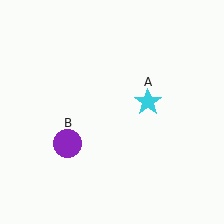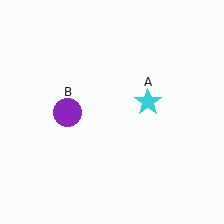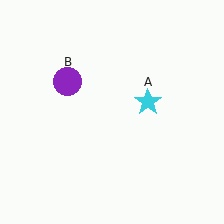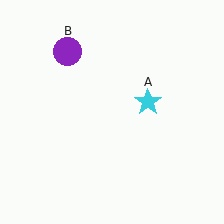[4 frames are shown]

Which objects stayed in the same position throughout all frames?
Cyan star (object A) remained stationary.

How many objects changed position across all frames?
1 object changed position: purple circle (object B).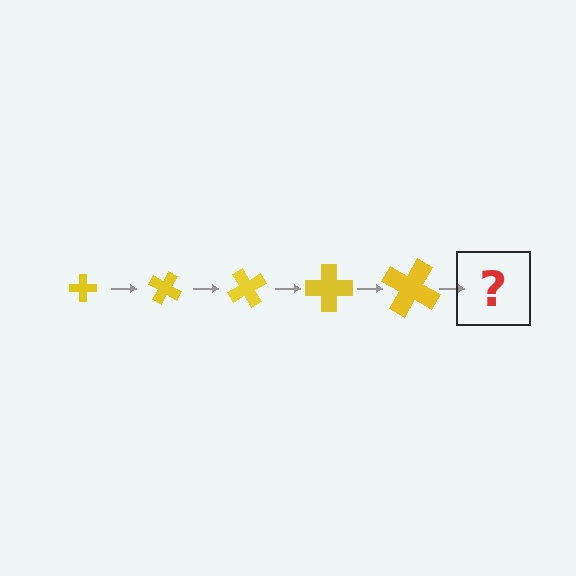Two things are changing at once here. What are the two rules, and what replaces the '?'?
The two rules are that the cross grows larger each step and it rotates 30 degrees each step. The '?' should be a cross, larger than the previous one and rotated 150 degrees from the start.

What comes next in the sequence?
The next element should be a cross, larger than the previous one and rotated 150 degrees from the start.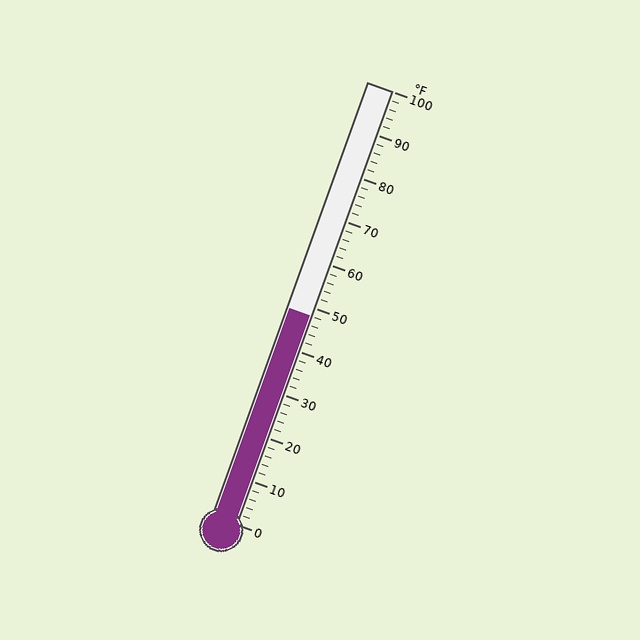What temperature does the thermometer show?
The thermometer shows approximately 48°F.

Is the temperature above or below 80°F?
The temperature is below 80°F.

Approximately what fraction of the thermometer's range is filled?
The thermometer is filled to approximately 50% of its range.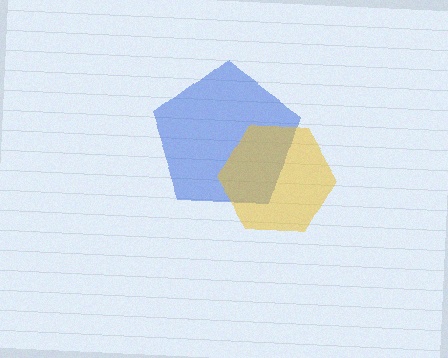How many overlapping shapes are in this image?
There are 2 overlapping shapes in the image.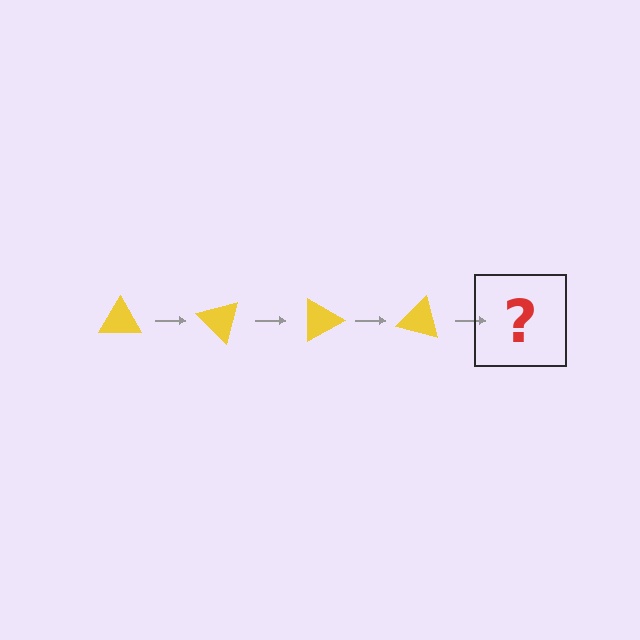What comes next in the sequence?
The next element should be a yellow triangle rotated 180 degrees.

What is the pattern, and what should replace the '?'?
The pattern is that the triangle rotates 45 degrees each step. The '?' should be a yellow triangle rotated 180 degrees.